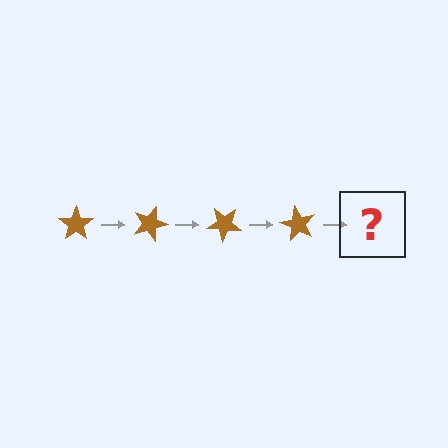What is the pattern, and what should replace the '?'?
The pattern is that the star rotates 20 degrees each step. The '?' should be a brown star rotated 80 degrees.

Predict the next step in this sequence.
The next step is a brown star rotated 80 degrees.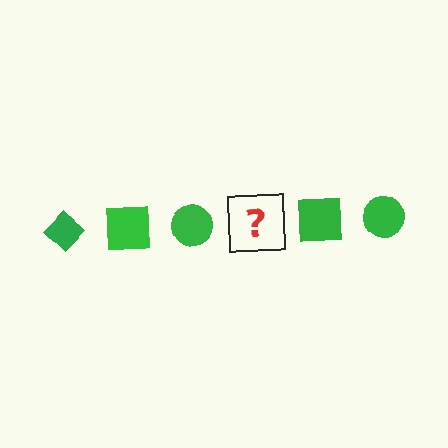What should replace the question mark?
The question mark should be replaced with a green diamond.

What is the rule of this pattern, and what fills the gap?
The rule is that the pattern cycles through diamond, square, circle shapes in green. The gap should be filled with a green diamond.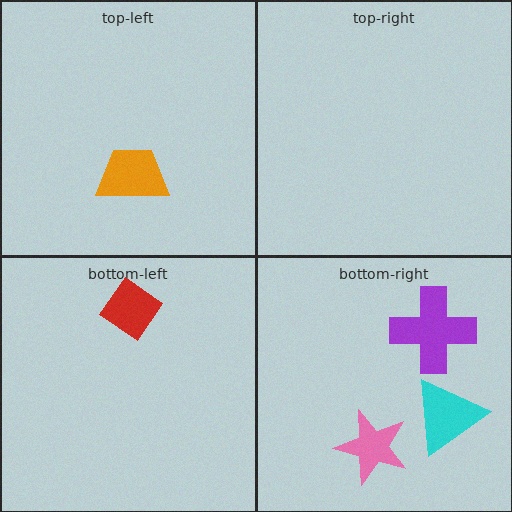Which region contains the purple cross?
The bottom-right region.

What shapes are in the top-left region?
The orange trapezoid.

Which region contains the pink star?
The bottom-right region.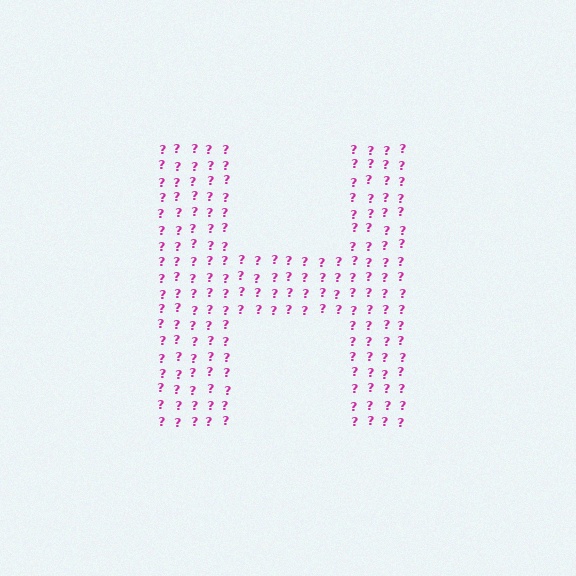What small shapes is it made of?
It is made of small question marks.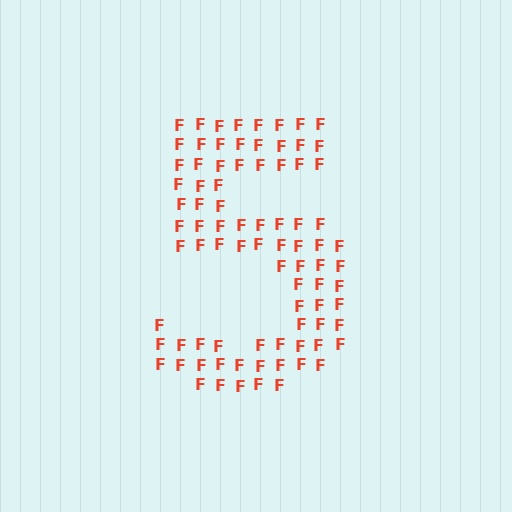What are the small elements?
The small elements are letter F's.